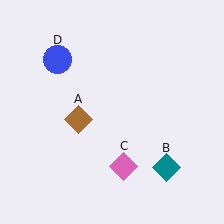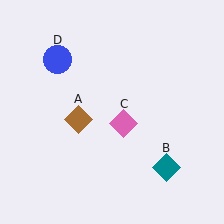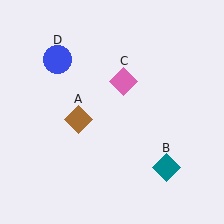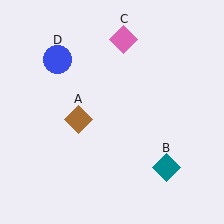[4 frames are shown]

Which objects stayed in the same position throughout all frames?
Brown diamond (object A) and teal diamond (object B) and blue circle (object D) remained stationary.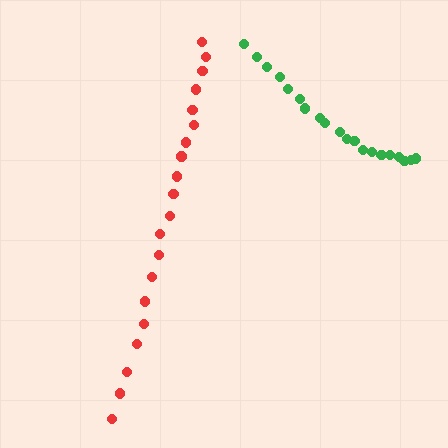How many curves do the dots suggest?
There are 2 distinct paths.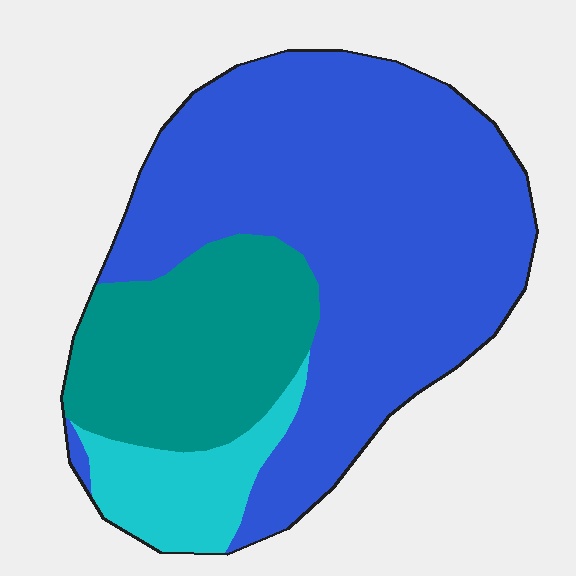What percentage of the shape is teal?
Teal takes up about one quarter (1/4) of the shape.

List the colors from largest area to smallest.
From largest to smallest: blue, teal, cyan.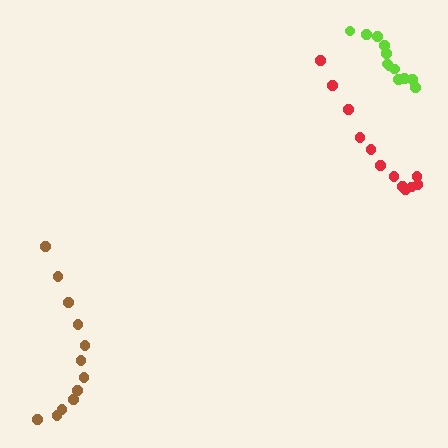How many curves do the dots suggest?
There are 3 distinct paths.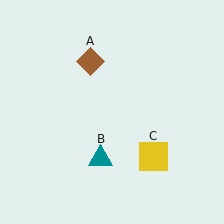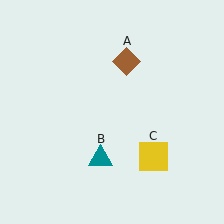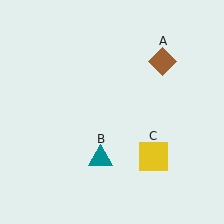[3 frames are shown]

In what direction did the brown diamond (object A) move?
The brown diamond (object A) moved right.